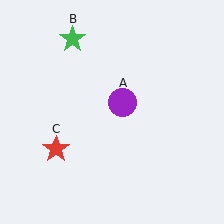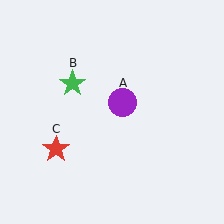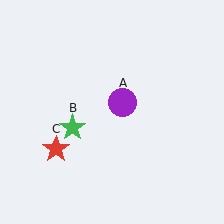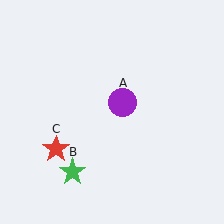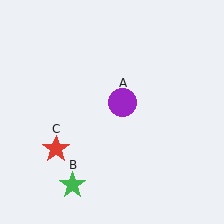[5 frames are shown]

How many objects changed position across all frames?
1 object changed position: green star (object B).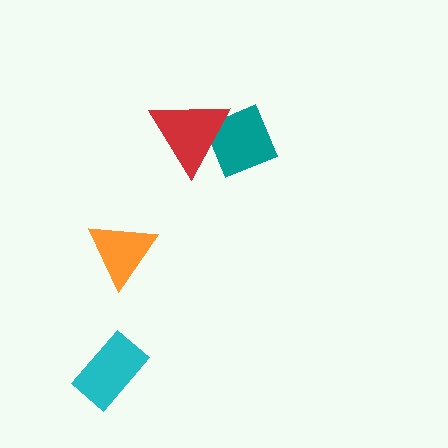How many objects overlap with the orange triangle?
0 objects overlap with the orange triangle.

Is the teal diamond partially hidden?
Yes, it is partially covered by another shape.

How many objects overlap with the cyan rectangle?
0 objects overlap with the cyan rectangle.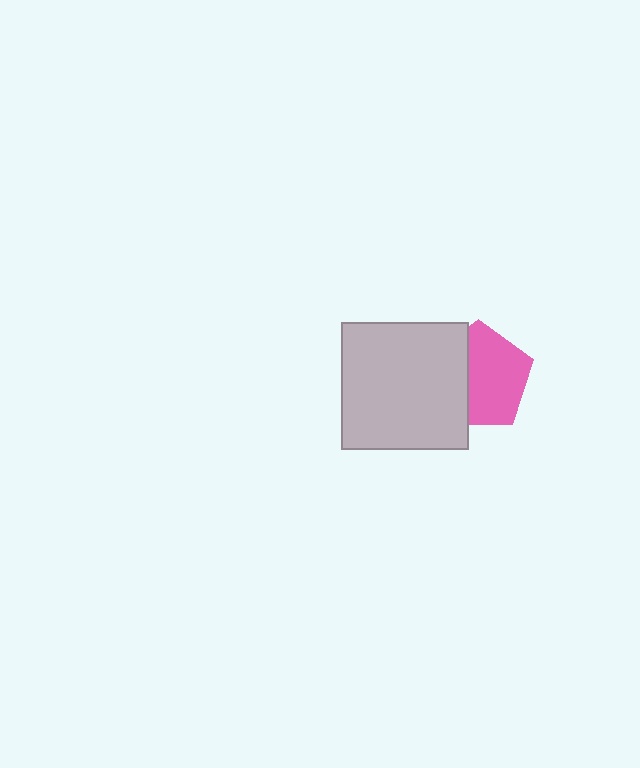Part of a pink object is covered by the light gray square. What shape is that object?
It is a pentagon.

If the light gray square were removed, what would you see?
You would see the complete pink pentagon.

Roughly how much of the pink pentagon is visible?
About half of it is visible (roughly 61%).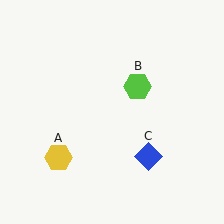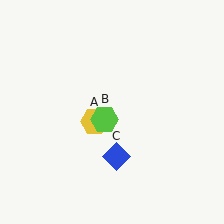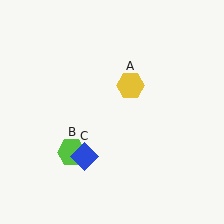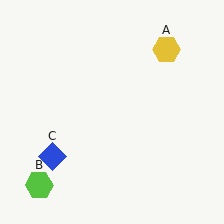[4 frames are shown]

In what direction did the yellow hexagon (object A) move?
The yellow hexagon (object A) moved up and to the right.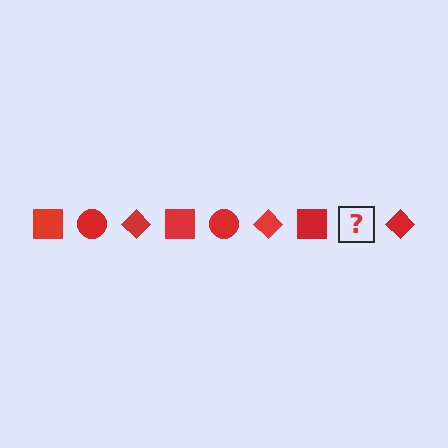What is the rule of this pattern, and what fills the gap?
The rule is that the pattern cycles through square, circle, diamond shapes in red. The gap should be filled with a red circle.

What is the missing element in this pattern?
The missing element is a red circle.